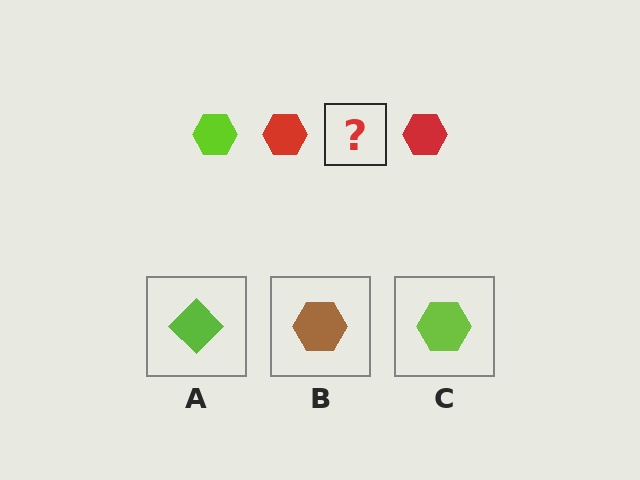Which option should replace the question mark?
Option C.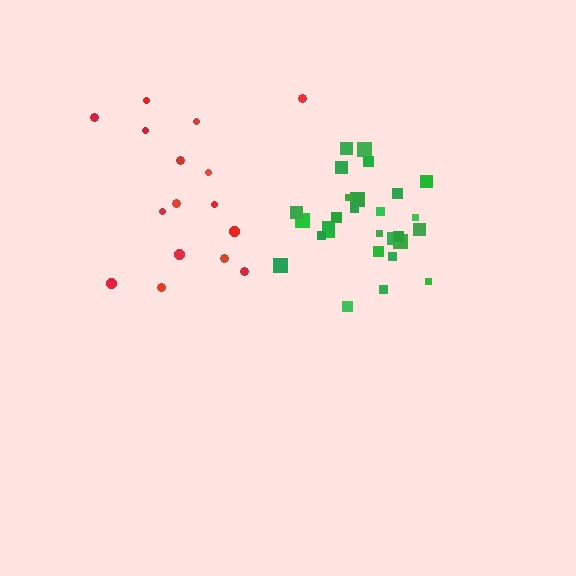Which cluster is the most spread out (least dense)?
Red.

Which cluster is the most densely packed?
Green.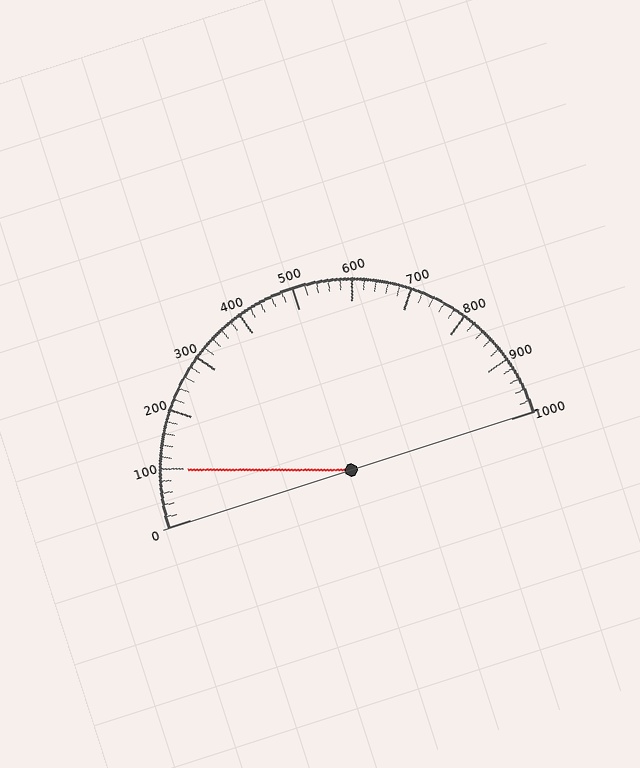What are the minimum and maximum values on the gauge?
The gauge ranges from 0 to 1000.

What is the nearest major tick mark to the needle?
The nearest major tick mark is 100.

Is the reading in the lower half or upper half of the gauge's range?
The reading is in the lower half of the range (0 to 1000).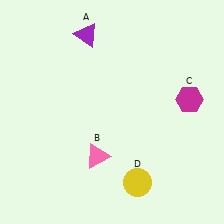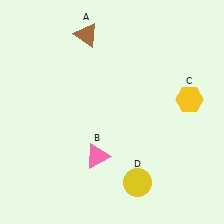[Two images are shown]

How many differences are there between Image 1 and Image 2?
There are 2 differences between the two images.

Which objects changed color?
A changed from purple to brown. C changed from magenta to yellow.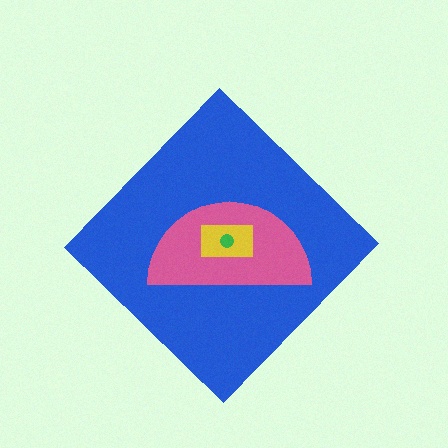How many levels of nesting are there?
4.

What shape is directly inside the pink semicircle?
The yellow rectangle.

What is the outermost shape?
The blue diamond.